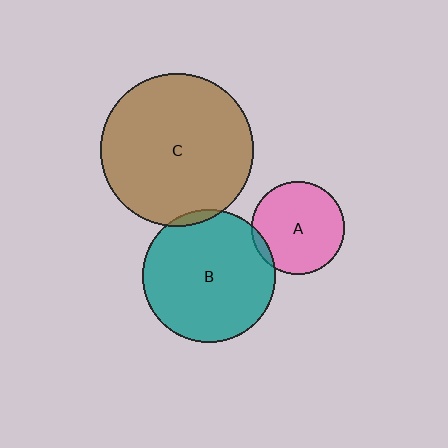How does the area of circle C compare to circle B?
Approximately 1.3 times.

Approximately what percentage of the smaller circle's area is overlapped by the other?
Approximately 5%.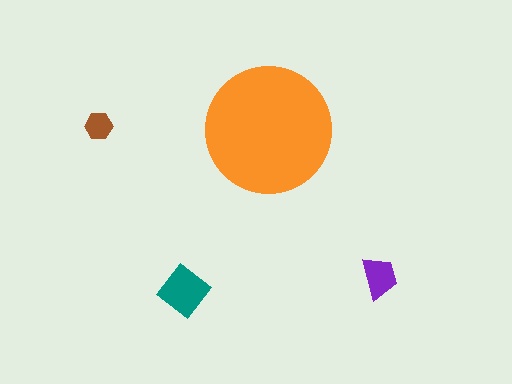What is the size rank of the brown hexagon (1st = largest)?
4th.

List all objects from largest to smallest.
The orange circle, the teal diamond, the purple trapezoid, the brown hexagon.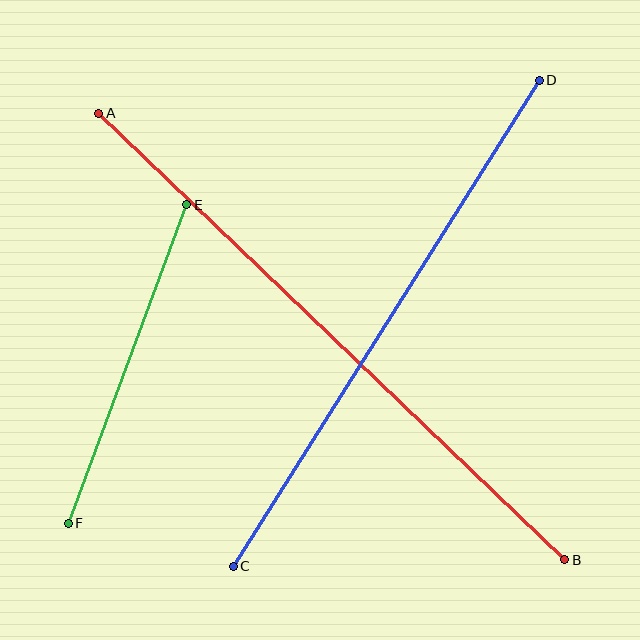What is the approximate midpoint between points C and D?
The midpoint is at approximately (386, 323) pixels.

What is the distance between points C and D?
The distance is approximately 574 pixels.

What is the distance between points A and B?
The distance is approximately 645 pixels.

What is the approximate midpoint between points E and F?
The midpoint is at approximately (127, 364) pixels.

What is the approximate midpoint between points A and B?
The midpoint is at approximately (332, 336) pixels.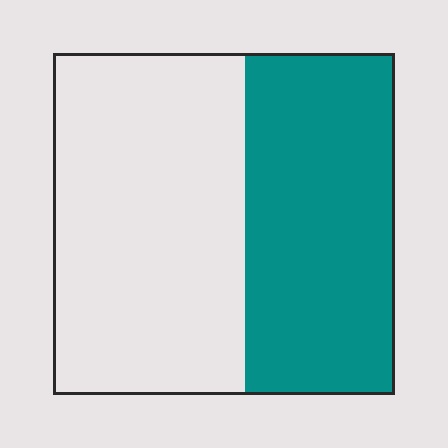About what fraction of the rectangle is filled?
About two fifths (2/5).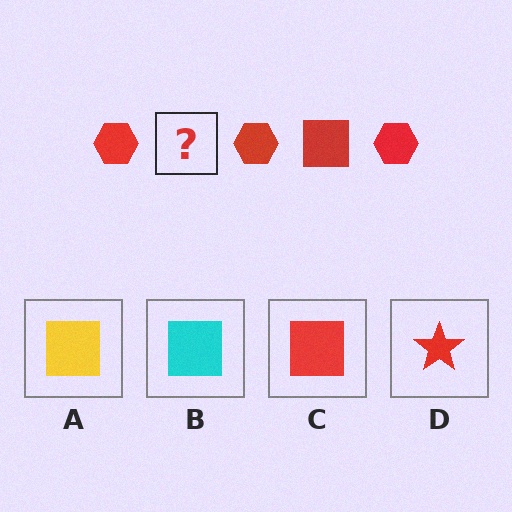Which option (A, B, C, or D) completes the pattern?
C.